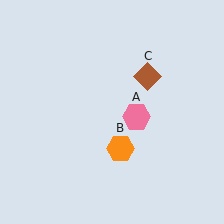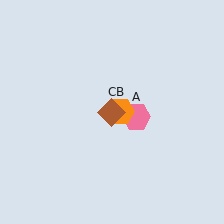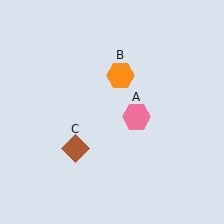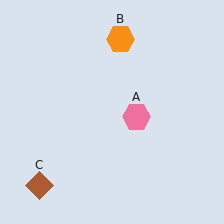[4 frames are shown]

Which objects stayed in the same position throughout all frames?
Pink hexagon (object A) remained stationary.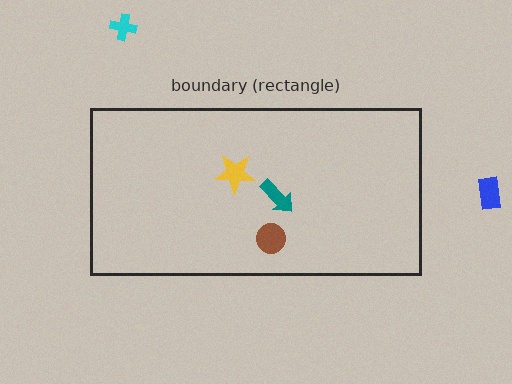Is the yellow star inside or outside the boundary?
Inside.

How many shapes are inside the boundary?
3 inside, 2 outside.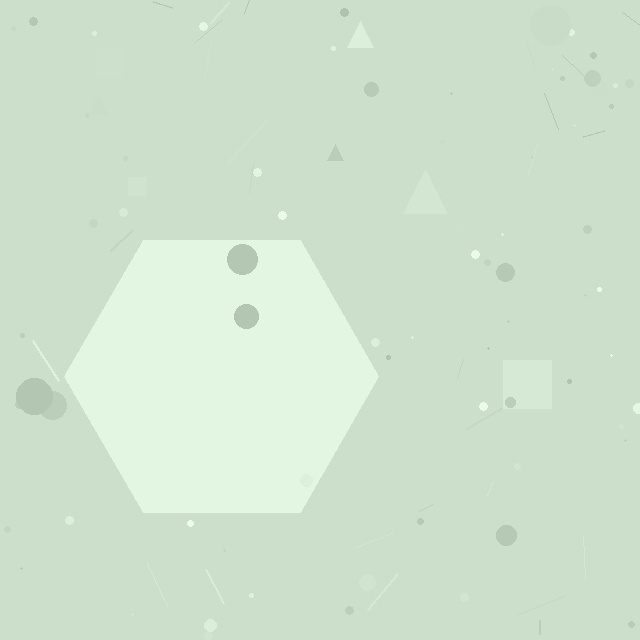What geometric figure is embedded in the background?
A hexagon is embedded in the background.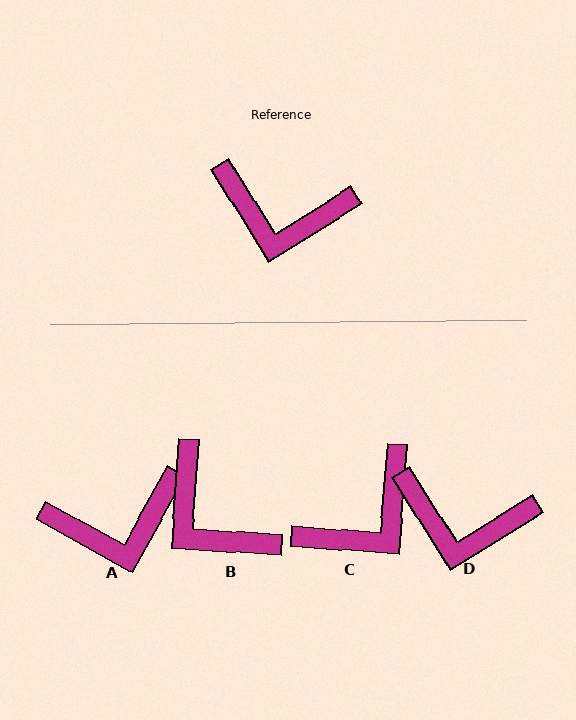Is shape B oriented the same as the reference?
No, it is off by about 36 degrees.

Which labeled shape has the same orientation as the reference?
D.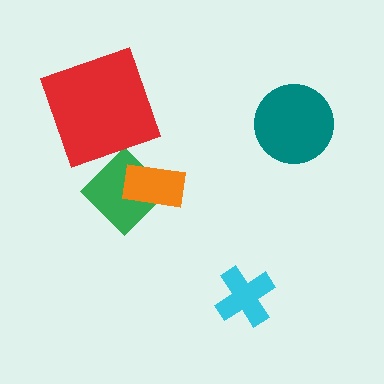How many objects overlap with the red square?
0 objects overlap with the red square.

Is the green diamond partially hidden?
Yes, it is partially covered by another shape.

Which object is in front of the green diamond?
The orange rectangle is in front of the green diamond.